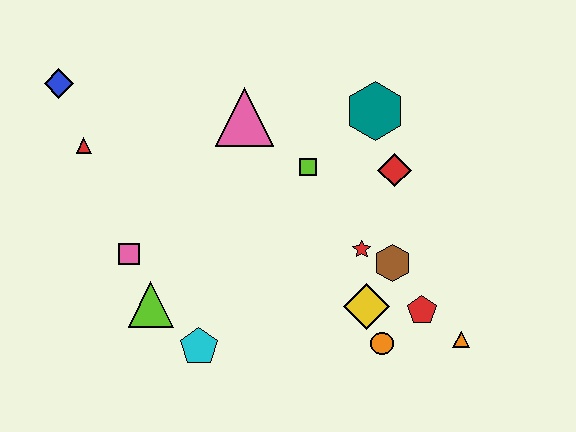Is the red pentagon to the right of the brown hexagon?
Yes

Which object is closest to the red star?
The brown hexagon is closest to the red star.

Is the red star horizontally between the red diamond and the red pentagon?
No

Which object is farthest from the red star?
The blue diamond is farthest from the red star.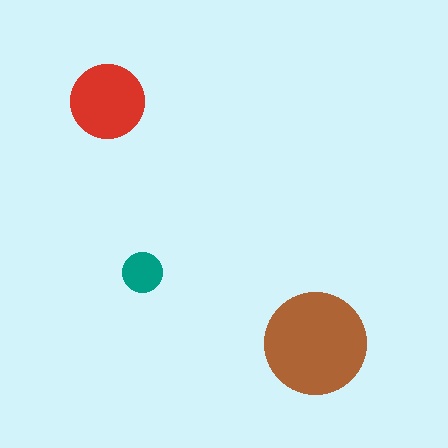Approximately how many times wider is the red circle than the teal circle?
About 2 times wider.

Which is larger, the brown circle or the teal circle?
The brown one.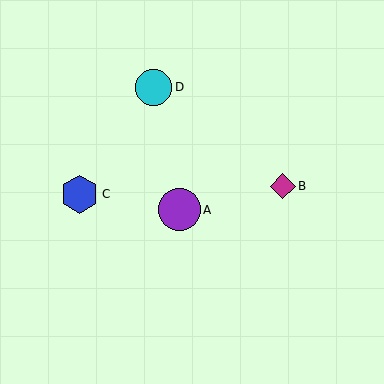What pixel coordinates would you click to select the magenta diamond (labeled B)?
Click at (283, 186) to select the magenta diamond B.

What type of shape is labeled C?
Shape C is a blue hexagon.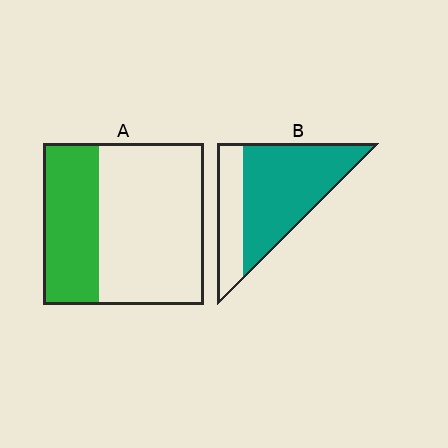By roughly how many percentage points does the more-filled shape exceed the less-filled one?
By roughly 35 percentage points (B over A).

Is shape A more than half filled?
No.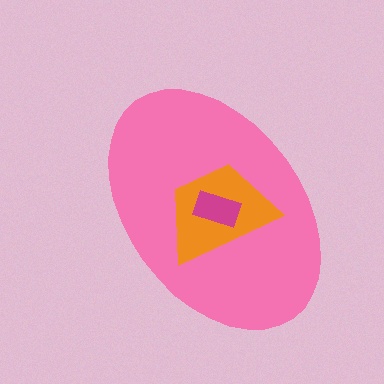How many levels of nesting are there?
3.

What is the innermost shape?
The magenta rectangle.